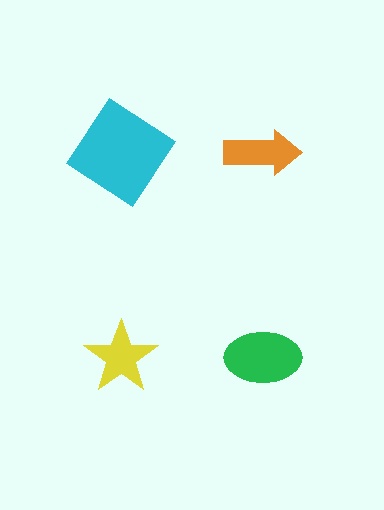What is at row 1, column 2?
An orange arrow.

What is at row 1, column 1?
A cyan diamond.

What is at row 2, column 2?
A green ellipse.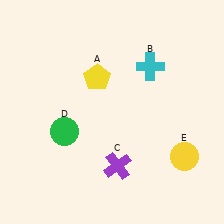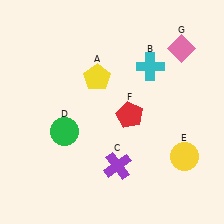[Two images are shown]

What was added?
A red pentagon (F), a pink diamond (G) were added in Image 2.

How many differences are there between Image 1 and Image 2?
There are 2 differences between the two images.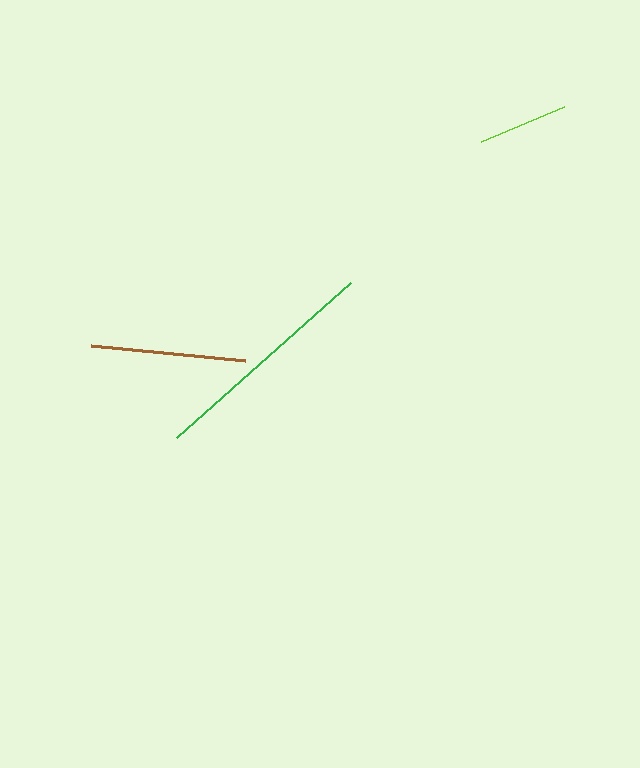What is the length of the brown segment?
The brown segment is approximately 155 pixels long.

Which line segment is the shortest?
The lime line is the shortest at approximately 90 pixels.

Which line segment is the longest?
The green line is the longest at approximately 234 pixels.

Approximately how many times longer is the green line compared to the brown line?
The green line is approximately 1.5 times the length of the brown line.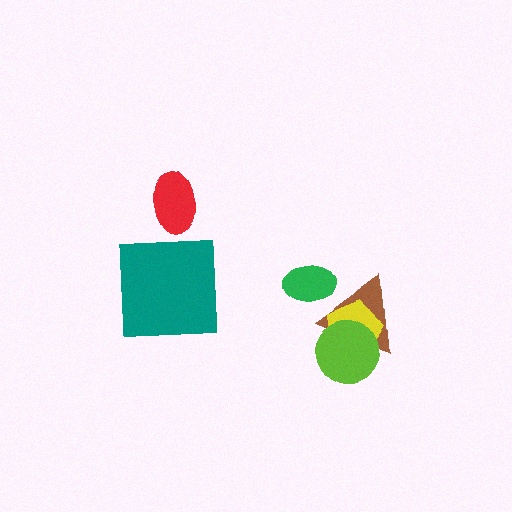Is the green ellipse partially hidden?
Yes, it is partially covered by another shape.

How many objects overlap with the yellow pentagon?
2 objects overlap with the yellow pentagon.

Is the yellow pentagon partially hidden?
Yes, it is partially covered by another shape.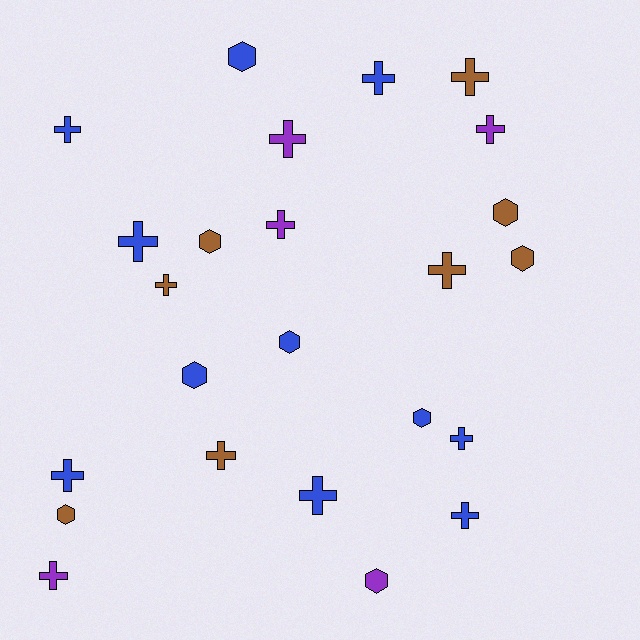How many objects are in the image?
There are 24 objects.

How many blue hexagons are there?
There are 4 blue hexagons.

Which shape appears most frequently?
Cross, with 15 objects.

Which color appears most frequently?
Blue, with 11 objects.